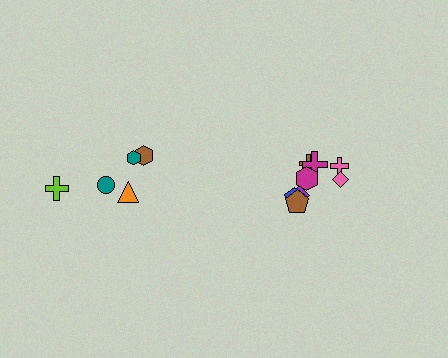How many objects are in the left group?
There are 5 objects.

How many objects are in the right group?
There are 8 objects.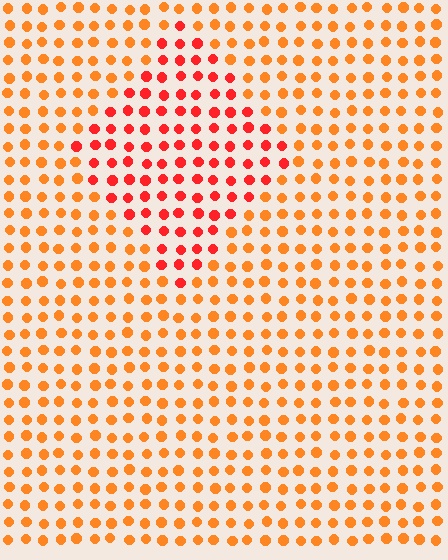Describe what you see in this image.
The image is filled with small orange elements in a uniform arrangement. A diamond-shaped region is visible where the elements are tinted to a slightly different hue, forming a subtle color boundary.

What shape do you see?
I see a diamond.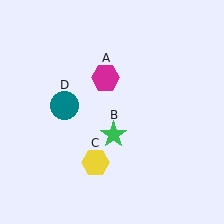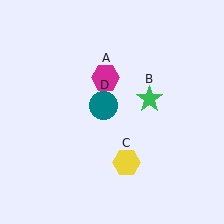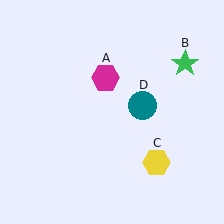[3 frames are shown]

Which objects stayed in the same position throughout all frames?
Magenta hexagon (object A) remained stationary.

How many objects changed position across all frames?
3 objects changed position: green star (object B), yellow hexagon (object C), teal circle (object D).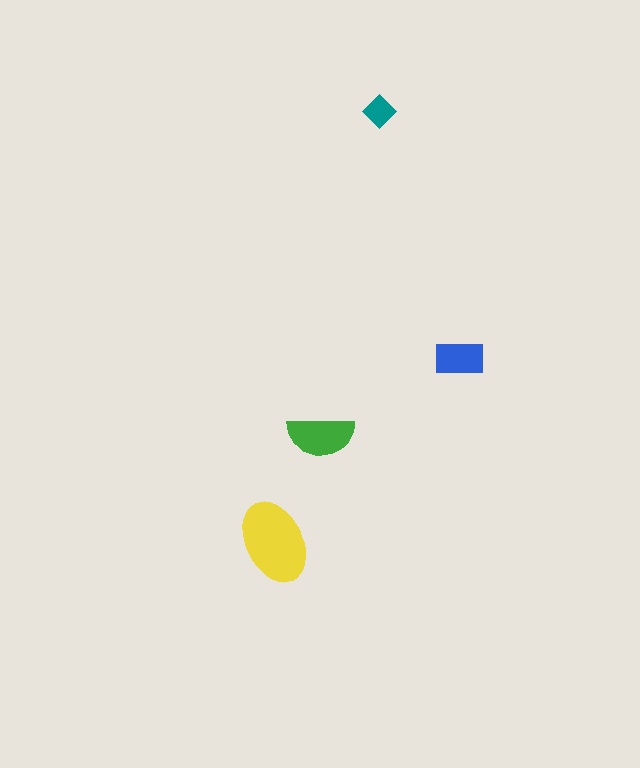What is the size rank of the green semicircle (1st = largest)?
2nd.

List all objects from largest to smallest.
The yellow ellipse, the green semicircle, the blue rectangle, the teal diamond.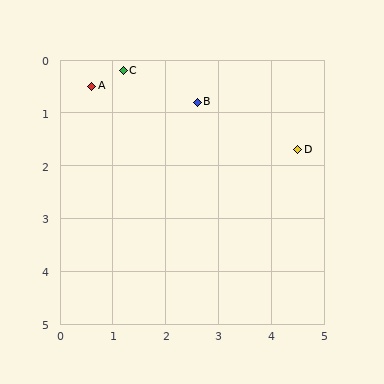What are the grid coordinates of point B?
Point B is at approximately (2.6, 0.8).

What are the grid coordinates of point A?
Point A is at approximately (0.6, 0.5).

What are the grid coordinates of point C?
Point C is at approximately (1.2, 0.2).